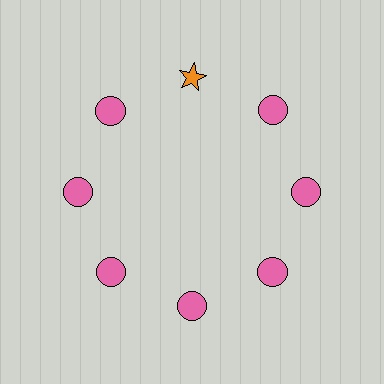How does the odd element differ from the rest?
It differs in both color (orange instead of pink) and shape (star instead of circle).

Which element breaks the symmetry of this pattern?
The orange star at roughly the 12 o'clock position breaks the symmetry. All other shapes are pink circles.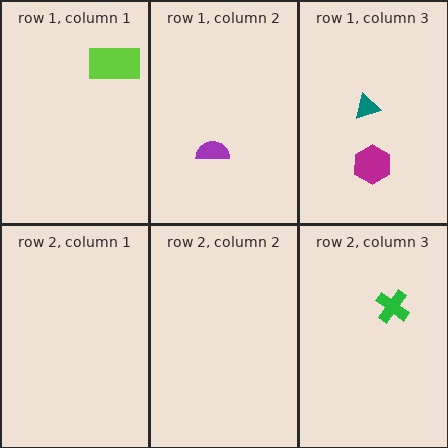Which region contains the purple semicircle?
The row 1, column 2 region.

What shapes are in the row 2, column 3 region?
The green cross.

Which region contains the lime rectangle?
The row 1, column 1 region.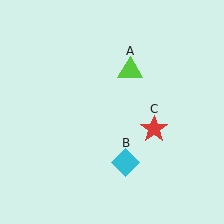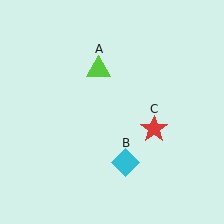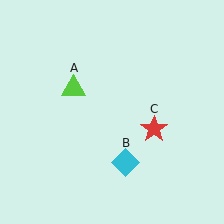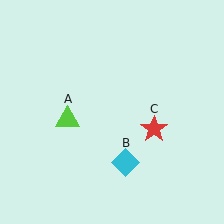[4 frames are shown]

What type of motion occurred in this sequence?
The lime triangle (object A) rotated counterclockwise around the center of the scene.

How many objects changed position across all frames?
1 object changed position: lime triangle (object A).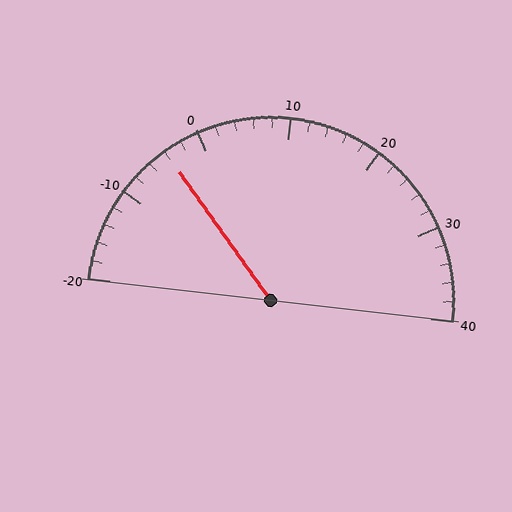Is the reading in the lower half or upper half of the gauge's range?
The reading is in the lower half of the range (-20 to 40).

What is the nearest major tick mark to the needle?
The nearest major tick mark is 0.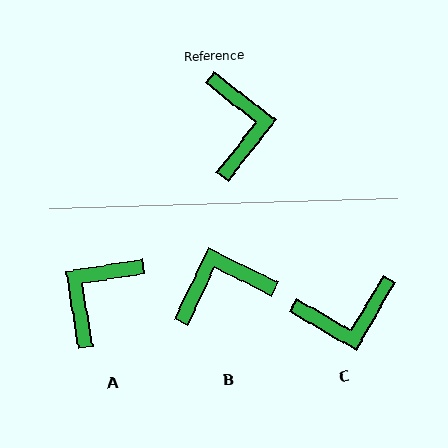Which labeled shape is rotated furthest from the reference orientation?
A, about 137 degrees away.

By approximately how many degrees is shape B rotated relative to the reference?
Approximately 102 degrees counter-clockwise.